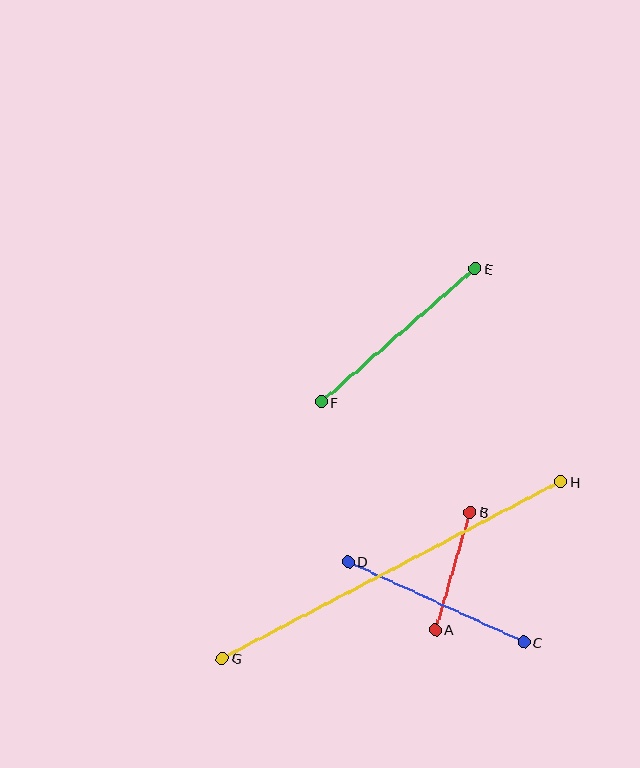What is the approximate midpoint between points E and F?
The midpoint is at approximately (398, 335) pixels.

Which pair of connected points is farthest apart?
Points G and H are farthest apart.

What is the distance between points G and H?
The distance is approximately 382 pixels.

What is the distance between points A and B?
The distance is approximately 123 pixels.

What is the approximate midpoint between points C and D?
The midpoint is at approximately (436, 602) pixels.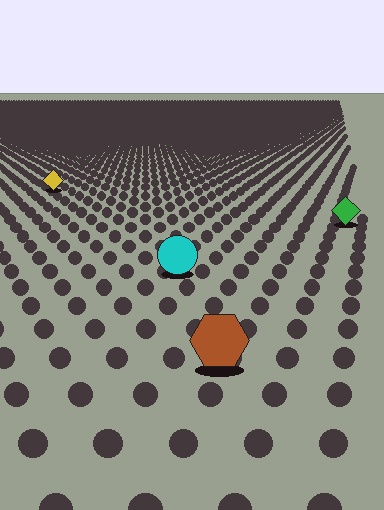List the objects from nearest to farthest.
From nearest to farthest: the brown hexagon, the cyan circle, the green diamond, the yellow diamond.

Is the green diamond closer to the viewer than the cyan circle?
No. The cyan circle is closer — you can tell from the texture gradient: the ground texture is coarser near it.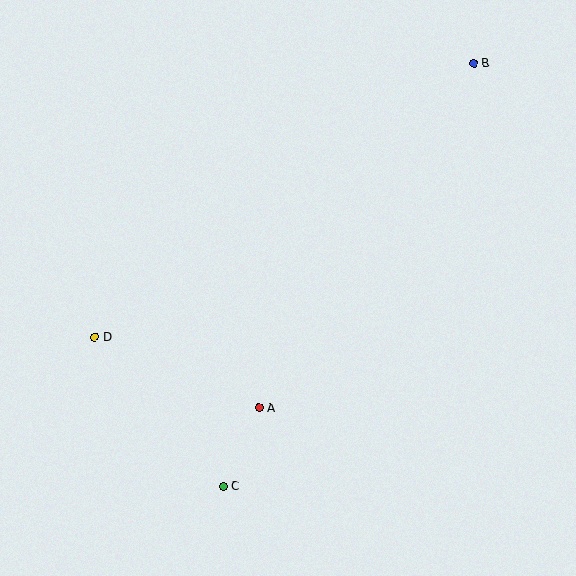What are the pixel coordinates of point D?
Point D is at (94, 337).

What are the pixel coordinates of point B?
Point B is at (474, 64).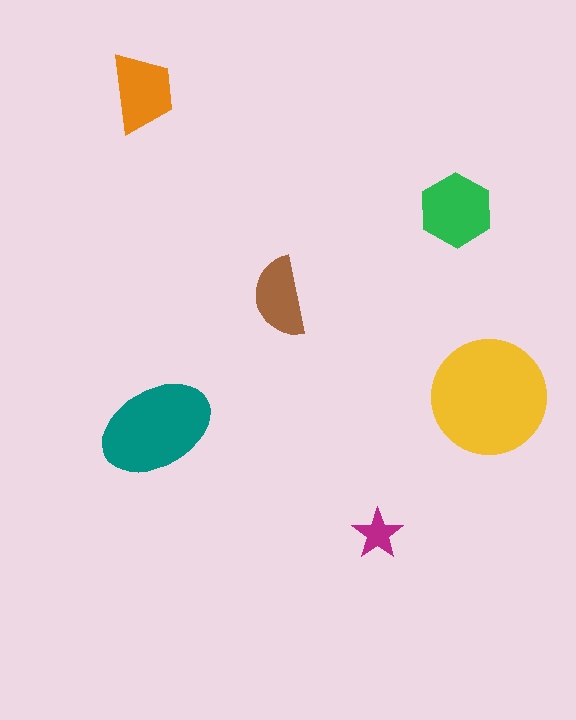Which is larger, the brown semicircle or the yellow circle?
The yellow circle.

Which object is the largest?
The yellow circle.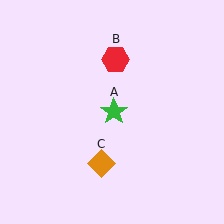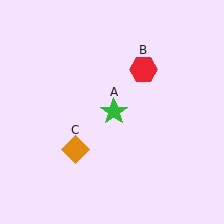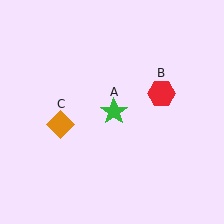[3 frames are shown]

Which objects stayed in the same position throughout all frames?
Green star (object A) remained stationary.